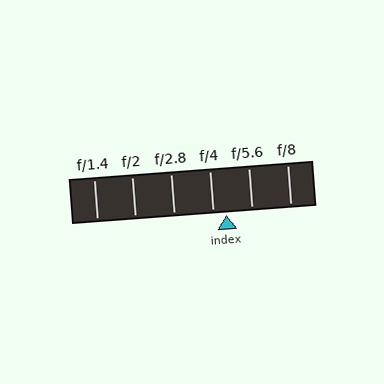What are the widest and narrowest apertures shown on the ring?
The widest aperture shown is f/1.4 and the narrowest is f/8.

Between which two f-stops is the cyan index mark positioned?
The index mark is between f/4 and f/5.6.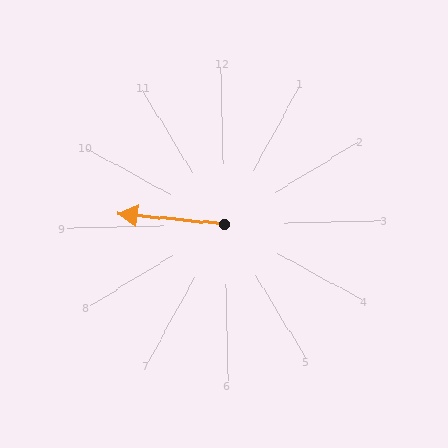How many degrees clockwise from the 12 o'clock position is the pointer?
Approximately 277 degrees.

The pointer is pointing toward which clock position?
Roughly 9 o'clock.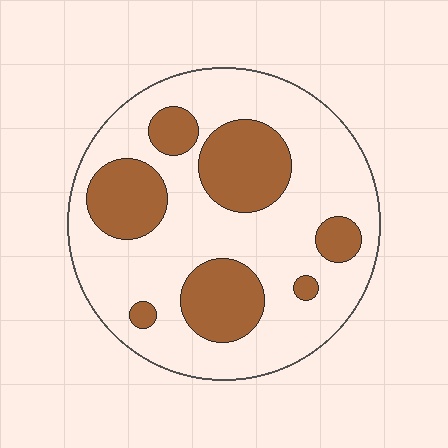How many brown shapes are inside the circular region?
7.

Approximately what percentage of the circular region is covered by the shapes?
Approximately 30%.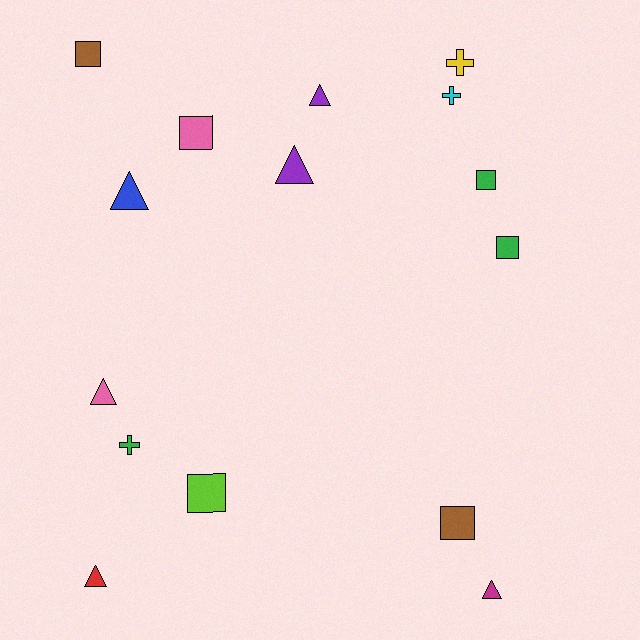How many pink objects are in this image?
There are 2 pink objects.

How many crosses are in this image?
There are 3 crosses.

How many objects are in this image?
There are 15 objects.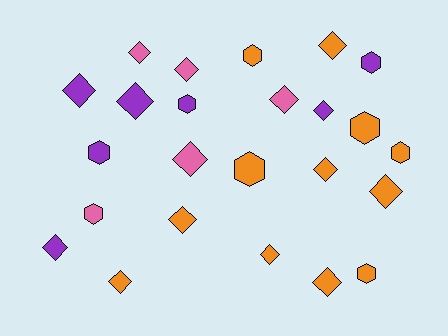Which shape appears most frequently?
Diamond, with 15 objects.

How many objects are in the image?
There are 24 objects.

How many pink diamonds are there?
There are 4 pink diamonds.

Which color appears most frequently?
Orange, with 12 objects.